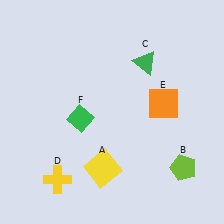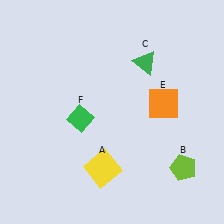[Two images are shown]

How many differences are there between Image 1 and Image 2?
There is 1 difference between the two images.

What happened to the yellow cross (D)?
The yellow cross (D) was removed in Image 2. It was in the bottom-left area of Image 1.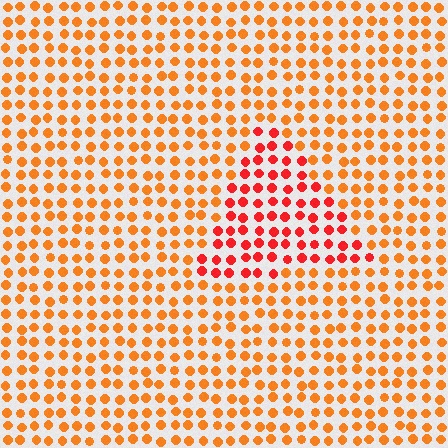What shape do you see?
I see a triangle.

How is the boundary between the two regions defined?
The boundary is defined purely by a slight shift in hue (about 30 degrees). Spacing, size, and orientation are identical on both sides.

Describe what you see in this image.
The image is filled with small orange elements in a uniform arrangement. A triangle-shaped region is visible where the elements are tinted to a slightly different hue, forming a subtle color boundary.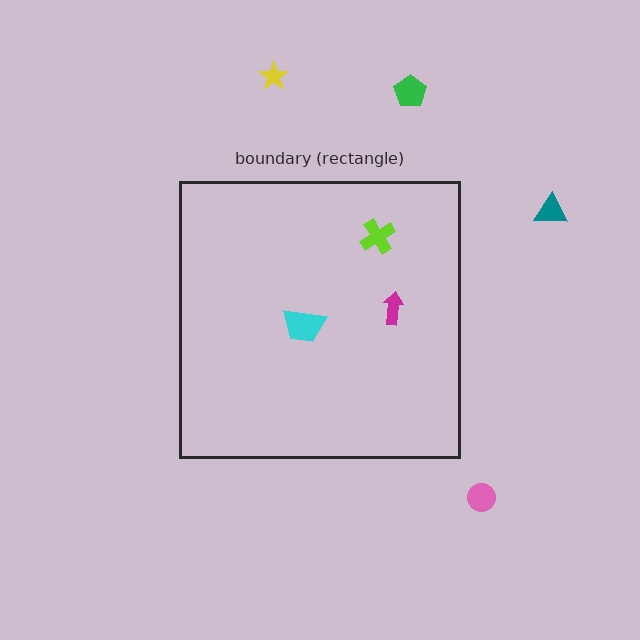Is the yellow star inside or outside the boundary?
Outside.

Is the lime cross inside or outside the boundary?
Inside.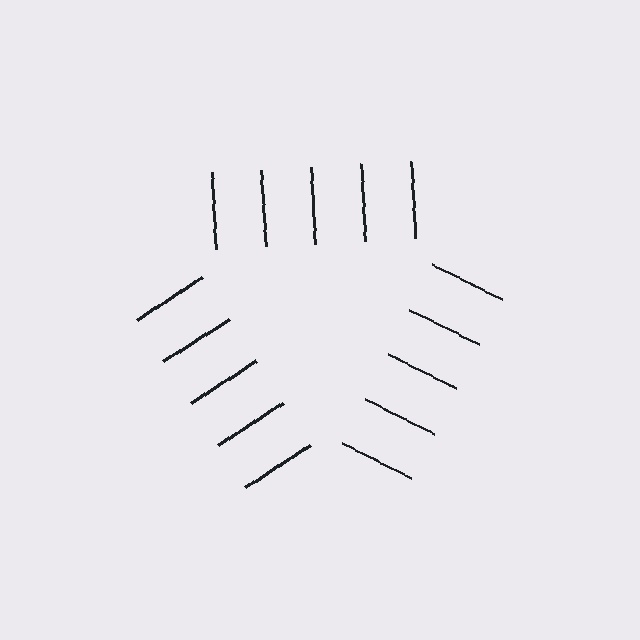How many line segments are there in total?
15 — 5 along each of the 3 edges.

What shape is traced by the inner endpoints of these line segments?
An illusory triangle — the line segments terminate on its edges but no continuous stroke is drawn.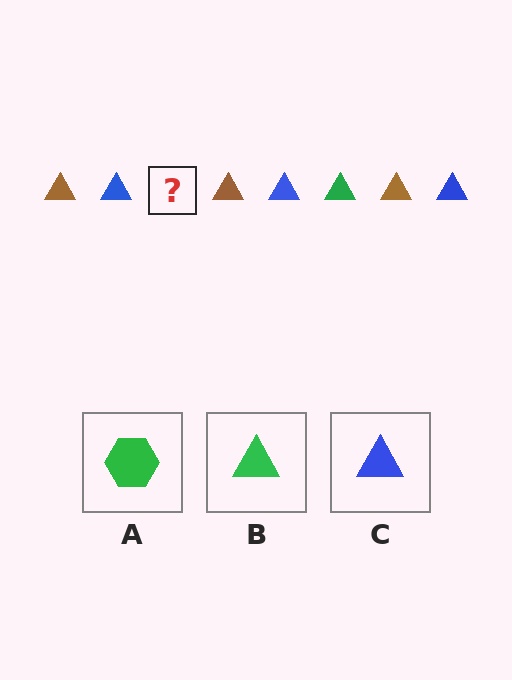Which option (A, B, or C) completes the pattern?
B.